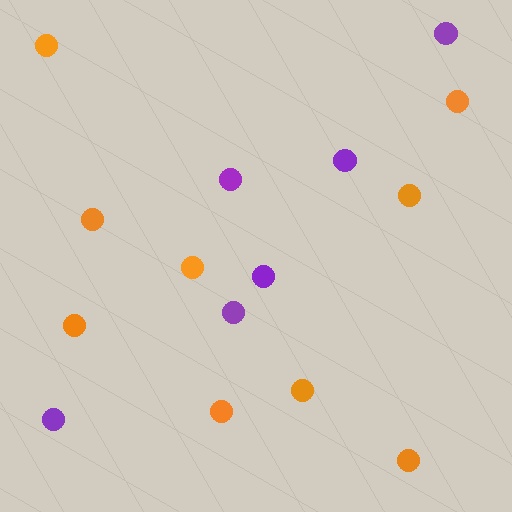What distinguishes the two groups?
There are 2 groups: one group of orange circles (9) and one group of purple circles (6).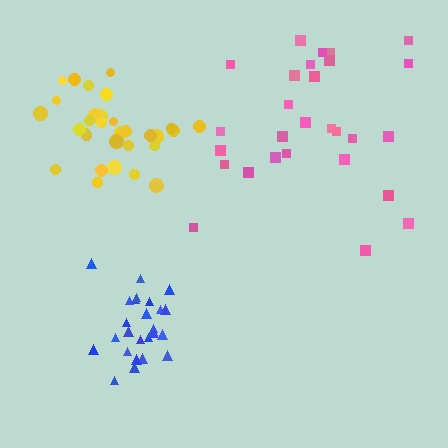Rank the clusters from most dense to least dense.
blue, yellow, pink.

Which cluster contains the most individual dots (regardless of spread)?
Yellow (31).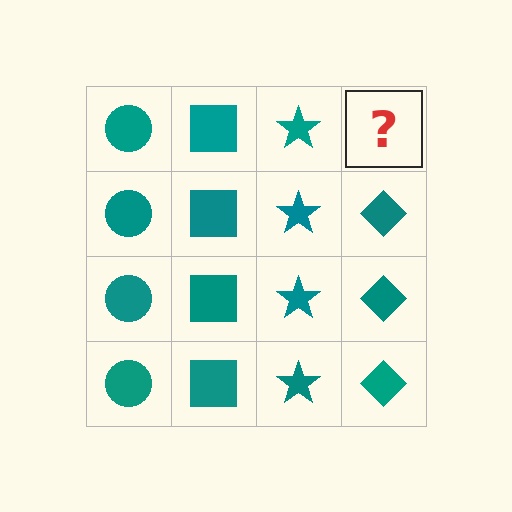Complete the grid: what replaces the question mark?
The question mark should be replaced with a teal diamond.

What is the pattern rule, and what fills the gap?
The rule is that each column has a consistent shape. The gap should be filled with a teal diamond.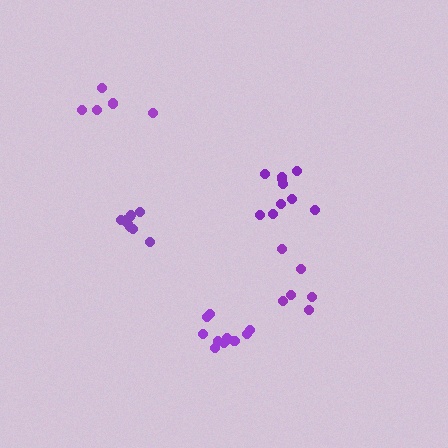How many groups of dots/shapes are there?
There are 5 groups.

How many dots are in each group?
Group 1: 5 dots, Group 2: 10 dots, Group 3: 6 dots, Group 4: 11 dots, Group 5: 9 dots (41 total).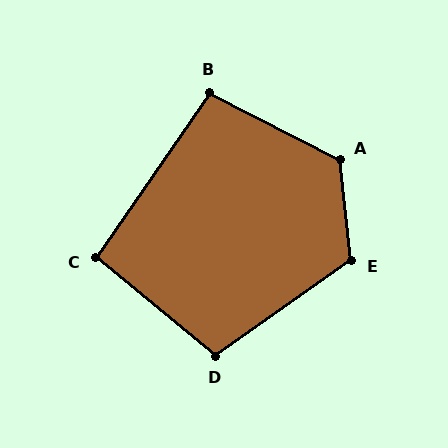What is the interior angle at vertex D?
Approximately 105 degrees (obtuse).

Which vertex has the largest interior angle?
A, at approximately 124 degrees.